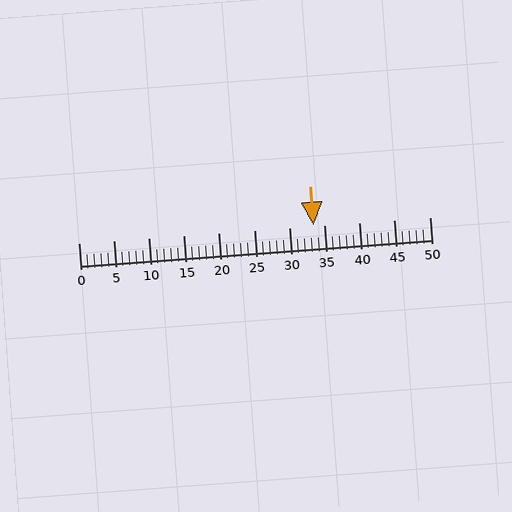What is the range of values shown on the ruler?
The ruler shows values from 0 to 50.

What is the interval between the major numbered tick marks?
The major tick marks are spaced 5 units apart.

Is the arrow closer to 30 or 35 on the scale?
The arrow is closer to 35.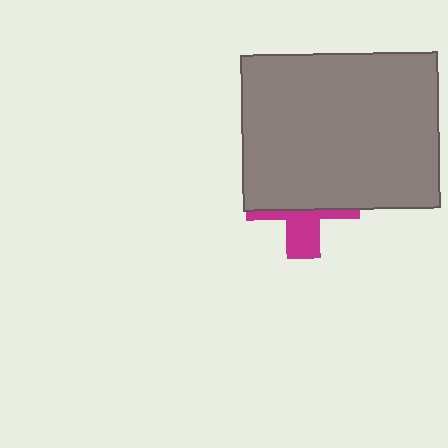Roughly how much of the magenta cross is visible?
A small part of it is visible (roughly 36%).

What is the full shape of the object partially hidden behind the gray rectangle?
The partially hidden object is a magenta cross.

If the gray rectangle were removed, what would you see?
You would see the complete magenta cross.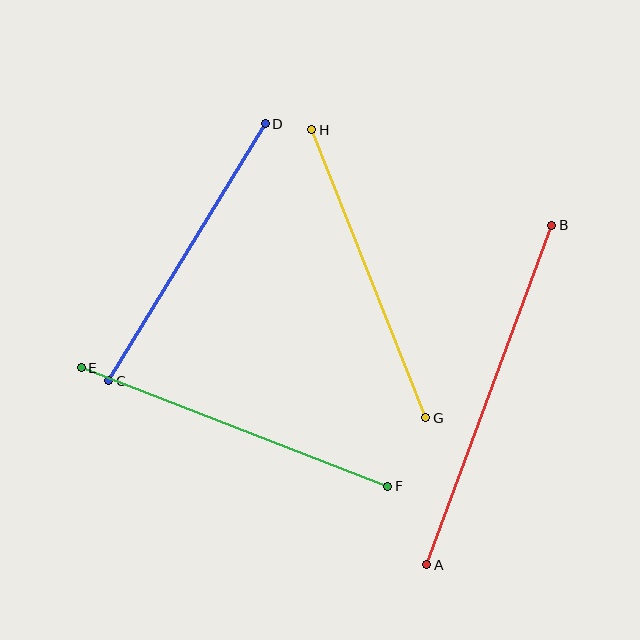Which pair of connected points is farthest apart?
Points A and B are farthest apart.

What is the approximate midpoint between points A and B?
The midpoint is at approximately (489, 395) pixels.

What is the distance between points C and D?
The distance is approximately 301 pixels.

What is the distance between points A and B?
The distance is approximately 362 pixels.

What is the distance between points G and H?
The distance is approximately 310 pixels.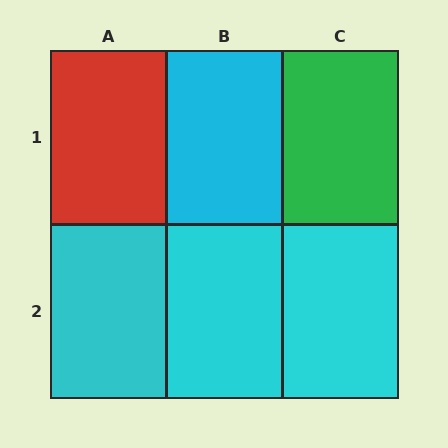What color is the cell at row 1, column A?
Red.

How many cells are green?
1 cell is green.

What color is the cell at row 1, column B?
Cyan.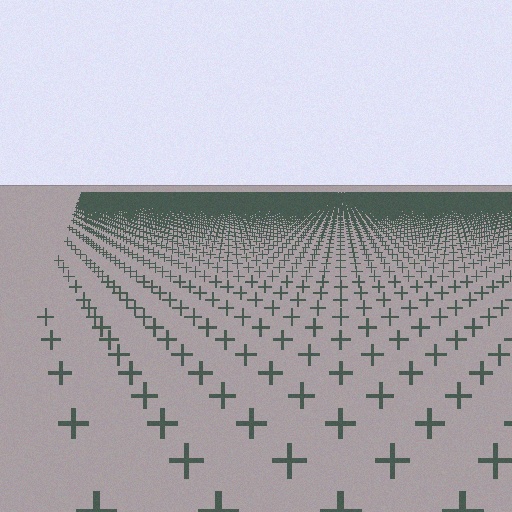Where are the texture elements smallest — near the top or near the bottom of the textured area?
Near the top.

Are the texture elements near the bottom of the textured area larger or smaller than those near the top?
Larger. Near the bottom, elements are closer to the viewer and appear at a bigger on-screen size.